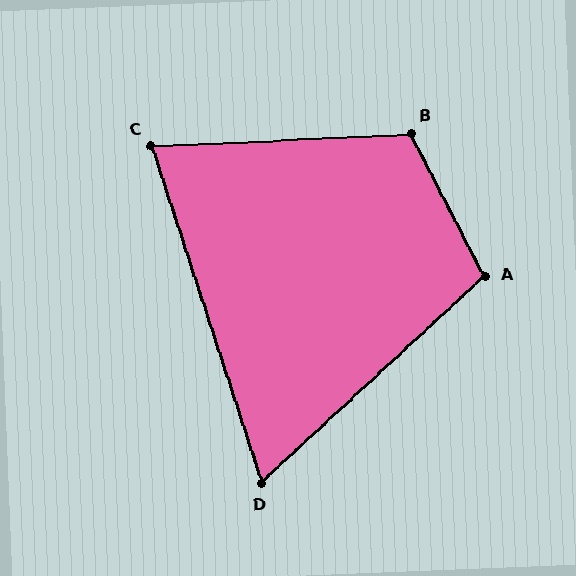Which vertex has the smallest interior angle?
D, at approximately 65 degrees.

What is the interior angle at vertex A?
Approximately 105 degrees (obtuse).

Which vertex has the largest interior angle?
B, at approximately 115 degrees.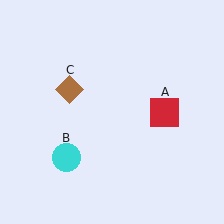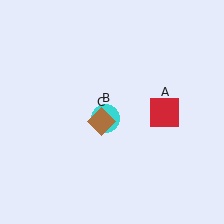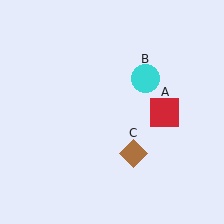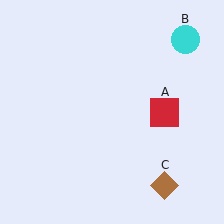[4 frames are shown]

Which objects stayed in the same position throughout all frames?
Red square (object A) remained stationary.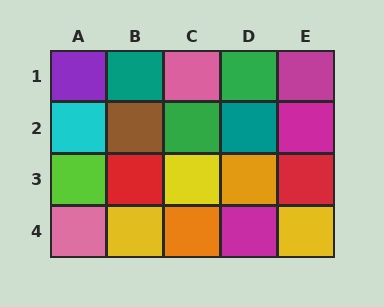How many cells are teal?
2 cells are teal.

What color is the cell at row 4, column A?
Pink.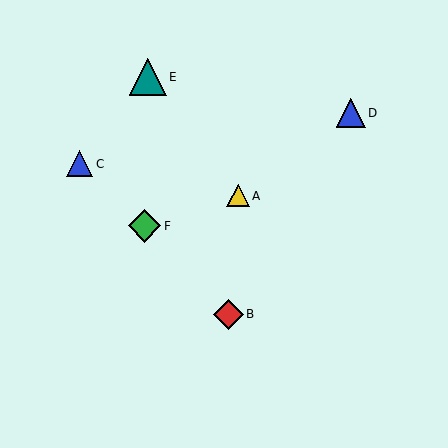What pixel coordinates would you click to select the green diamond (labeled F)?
Click at (144, 226) to select the green diamond F.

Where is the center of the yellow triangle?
The center of the yellow triangle is at (238, 196).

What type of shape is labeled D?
Shape D is a blue triangle.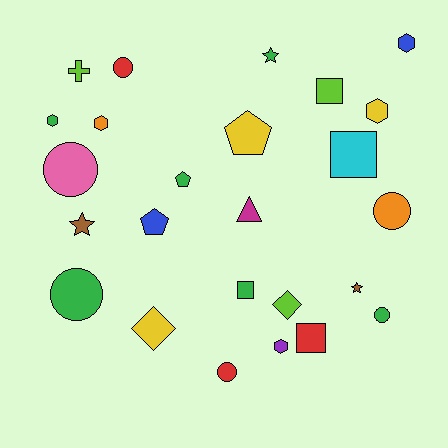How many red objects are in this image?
There are 3 red objects.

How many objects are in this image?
There are 25 objects.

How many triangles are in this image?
There is 1 triangle.